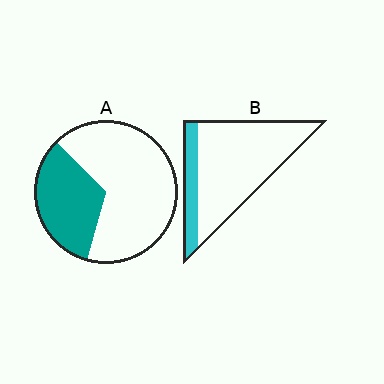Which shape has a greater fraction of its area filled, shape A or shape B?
Shape A.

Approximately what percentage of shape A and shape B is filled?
A is approximately 35% and B is approximately 20%.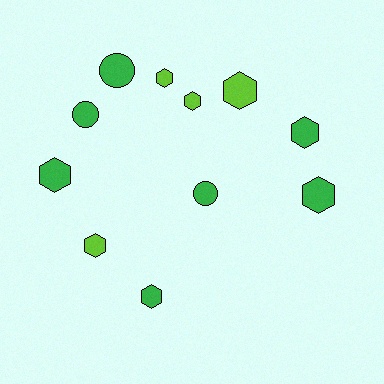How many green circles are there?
There are 3 green circles.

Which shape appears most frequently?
Hexagon, with 8 objects.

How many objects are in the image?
There are 11 objects.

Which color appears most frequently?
Green, with 7 objects.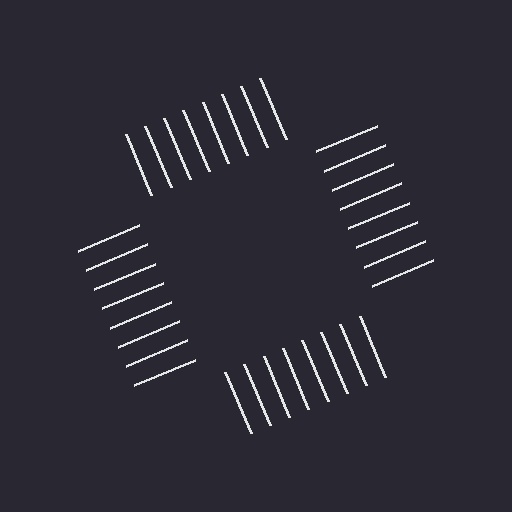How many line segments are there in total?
32 — 8 along each of the 4 edges.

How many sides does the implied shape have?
4 sides — the line-ends trace a square.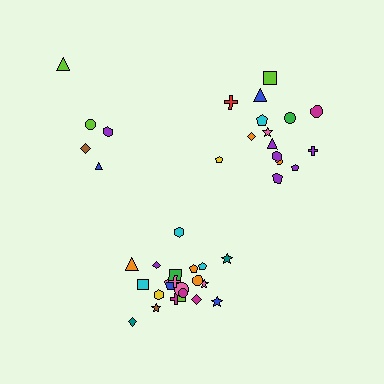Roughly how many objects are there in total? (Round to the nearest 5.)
Roughly 40 objects in total.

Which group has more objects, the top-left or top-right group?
The top-right group.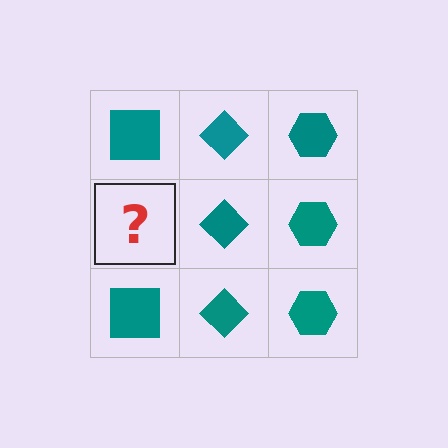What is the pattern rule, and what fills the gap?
The rule is that each column has a consistent shape. The gap should be filled with a teal square.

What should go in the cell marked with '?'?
The missing cell should contain a teal square.